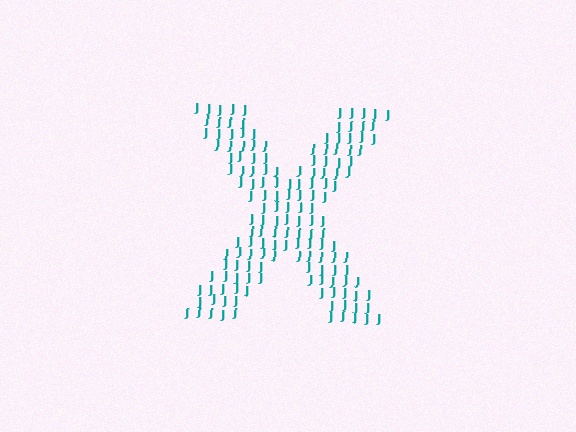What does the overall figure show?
The overall figure shows the letter X.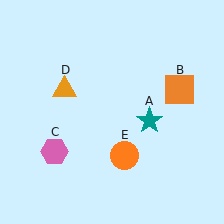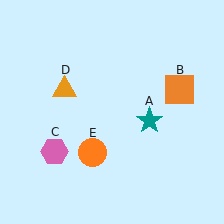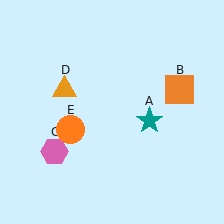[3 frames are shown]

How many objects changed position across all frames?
1 object changed position: orange circle (object E).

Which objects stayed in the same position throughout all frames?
Teal star (object A) and orange square (object B) and pink hexagon (object C) and orange triangle (object D) remained stationary.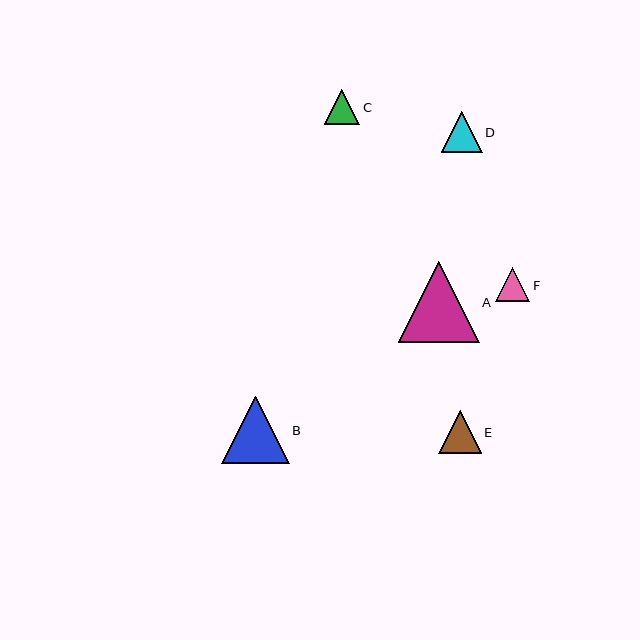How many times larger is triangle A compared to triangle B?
Triangle A is approximately 1.2 times the size of triangle B.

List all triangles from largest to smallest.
From largest to smallest: A, B, E, D, C, F.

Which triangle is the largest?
Triangle A is the largest with a size of approximately 81 pixels.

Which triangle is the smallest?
Triangle F is the smallest with a size of approximately 34 pixels.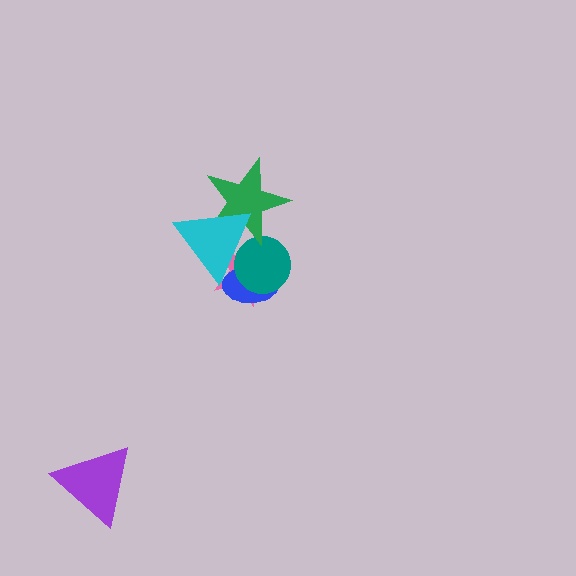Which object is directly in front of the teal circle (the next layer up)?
The green star is directly in front of the teal circle.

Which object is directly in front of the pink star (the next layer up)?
The blue ellipse is directly in front of the pink star.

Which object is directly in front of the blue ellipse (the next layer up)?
The teal circle is directly in front of the blue ellipse.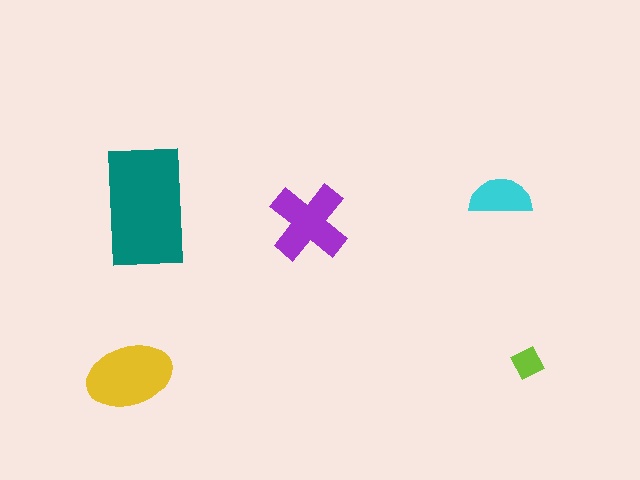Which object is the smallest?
The lime diamond.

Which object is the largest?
The teal rectangle.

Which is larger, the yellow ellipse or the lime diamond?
The yellow ellipse.